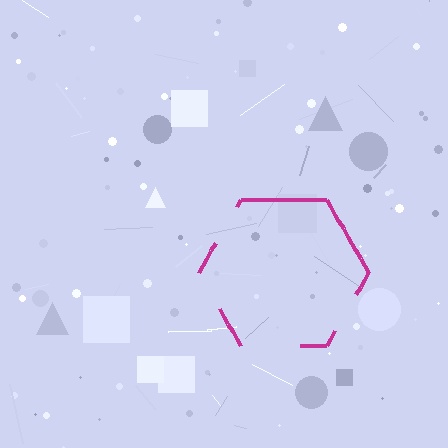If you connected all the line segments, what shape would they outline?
They would outline a hexagon.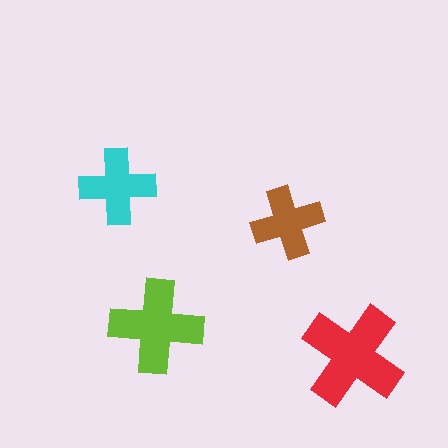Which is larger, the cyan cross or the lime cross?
The lime one.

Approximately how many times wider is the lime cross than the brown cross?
About 1.5 times wider.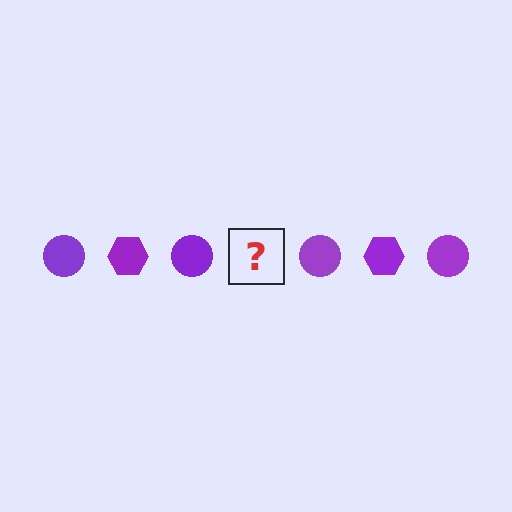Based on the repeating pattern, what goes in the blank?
The blank should be a purple hexagon.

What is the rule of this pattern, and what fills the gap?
The rule is that the pattern cycles through circle, hexagon shapes in purple. The gap should be filled with a purple hexagon.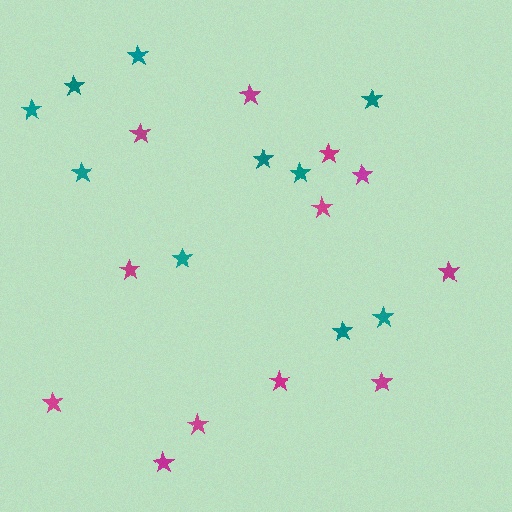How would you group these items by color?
There are 2 groups: one group of magenta stars (12) and one group of teal stars (10).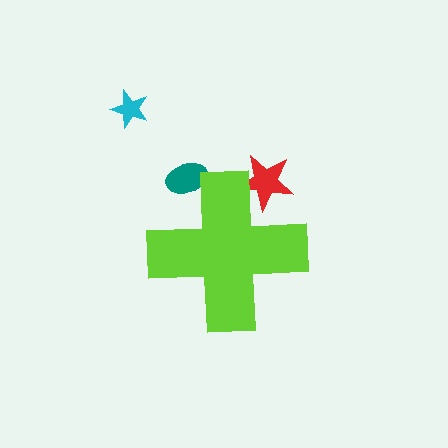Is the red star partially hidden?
Yes, the red star is partially hidden behind the lime cross.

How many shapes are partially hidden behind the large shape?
2 shapes are partially hidden.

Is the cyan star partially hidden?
No, the cyan star is fully visible.